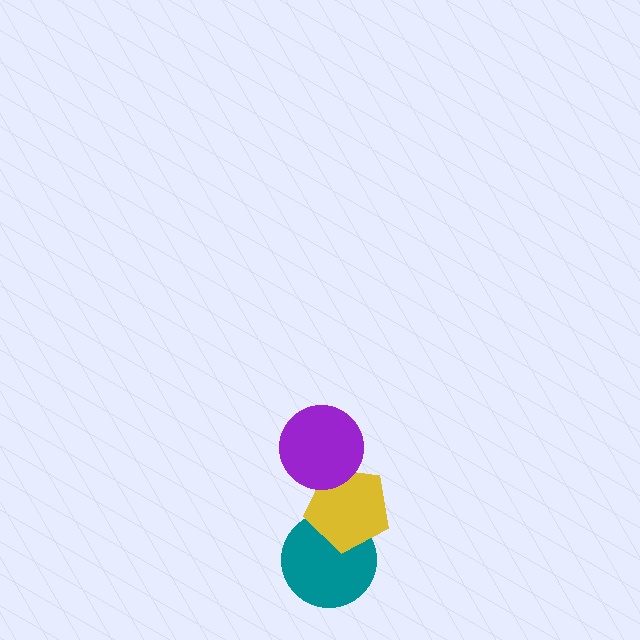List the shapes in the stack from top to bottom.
From top to bottom: the purple circle, the yellow pentagon, the teal circle.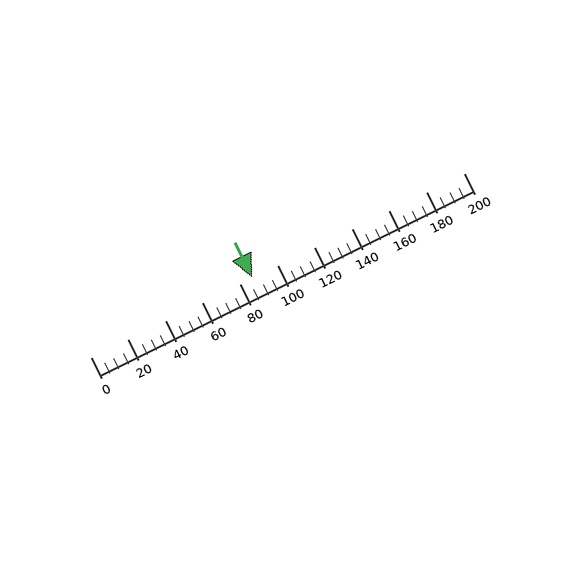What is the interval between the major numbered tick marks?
The major tick marks are spaced 20 units apart.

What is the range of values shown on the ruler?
The ruler shows values from 0 to 200.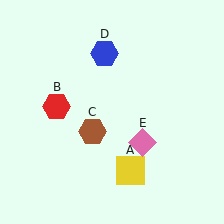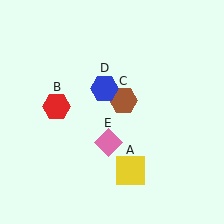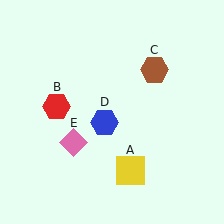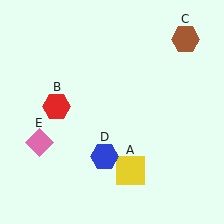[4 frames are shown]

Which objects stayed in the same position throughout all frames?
Yellow square (object A) and red hexagon (object B) remained stationary.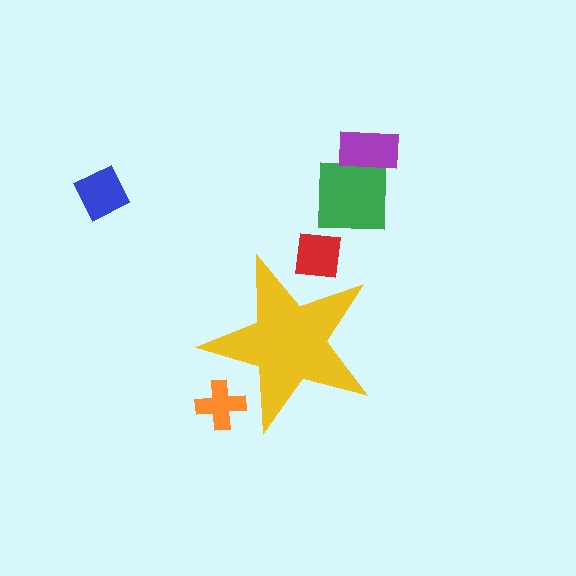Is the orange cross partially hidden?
Yes, the orange cross is partially hidden behind the yellow star.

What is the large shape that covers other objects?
A yellow star.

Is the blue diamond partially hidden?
No, the blue diamond is fully visible.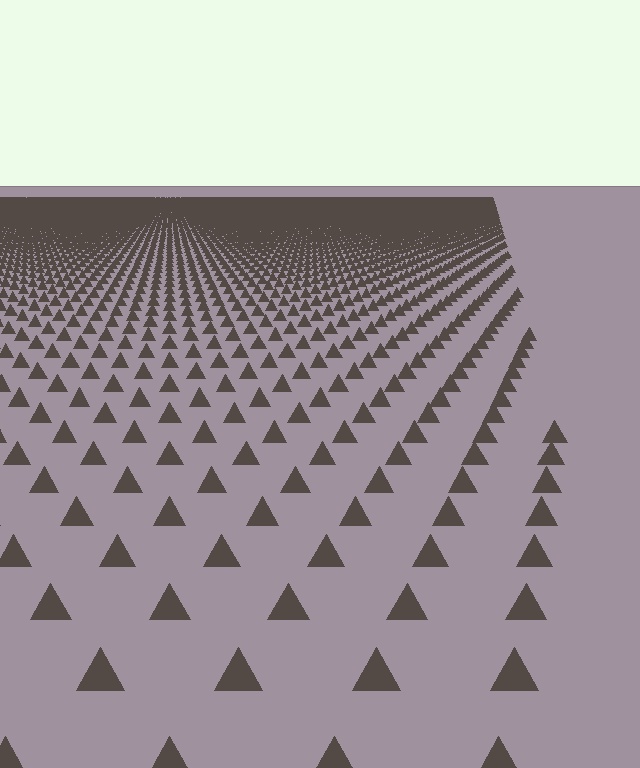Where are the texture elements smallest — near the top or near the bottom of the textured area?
Near the top.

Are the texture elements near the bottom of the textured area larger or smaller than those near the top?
Larger. Near the bottom, elements are closer to the viewer and appear at a bigger on-screen size.